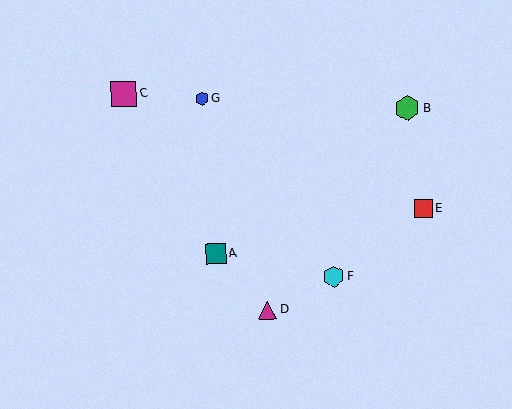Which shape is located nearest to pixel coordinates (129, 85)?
The magenta square (labeled C) at (124, 94) is nearest to that location.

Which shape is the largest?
The magenta square (labeled C) is the largest.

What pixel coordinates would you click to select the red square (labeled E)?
Click at (424, 208) to select the red square E.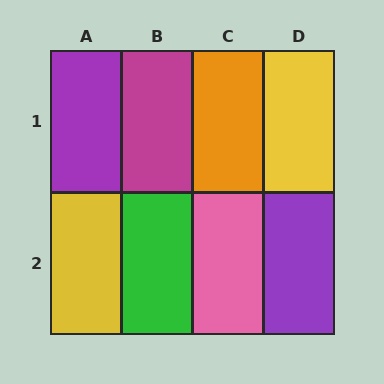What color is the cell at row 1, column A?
Purple.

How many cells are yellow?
2 cells are yellow.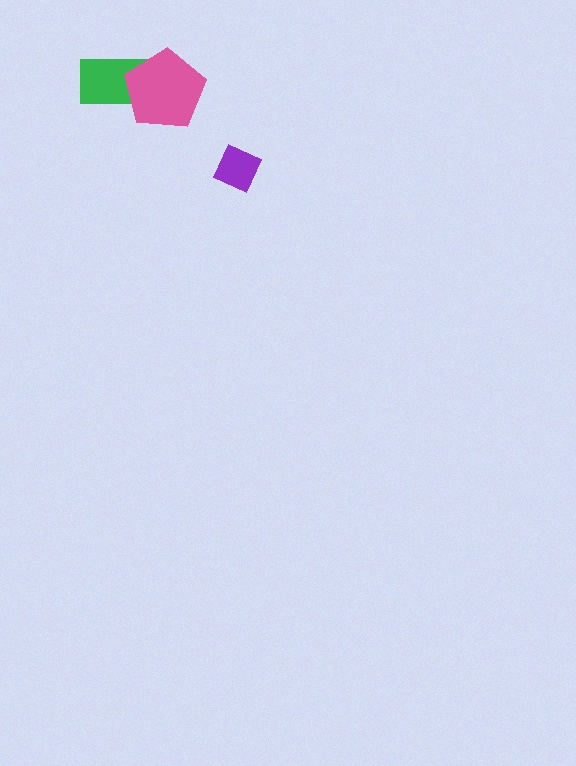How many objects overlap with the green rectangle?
1 object overlaps with the green rectangle.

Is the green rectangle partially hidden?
Yes, it is partially covered by another shape.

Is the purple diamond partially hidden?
No, no other shape covers it.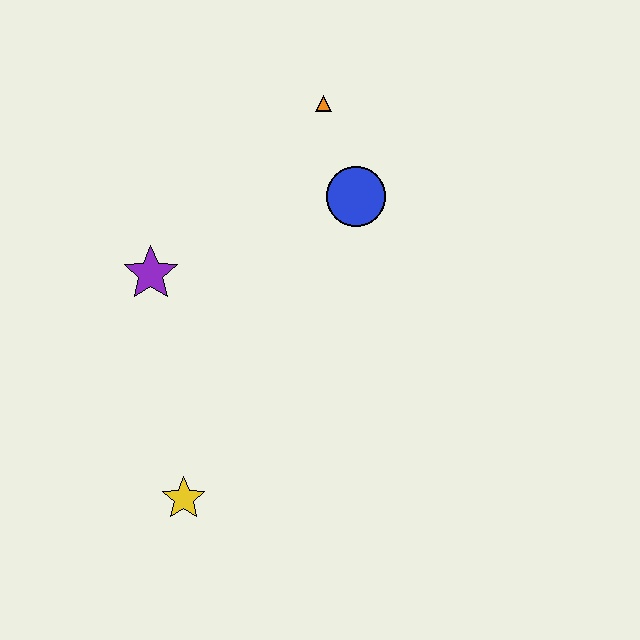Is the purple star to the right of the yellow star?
No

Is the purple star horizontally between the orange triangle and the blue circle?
No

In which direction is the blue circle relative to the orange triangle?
The blue circle is below the orange triangle.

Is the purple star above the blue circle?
No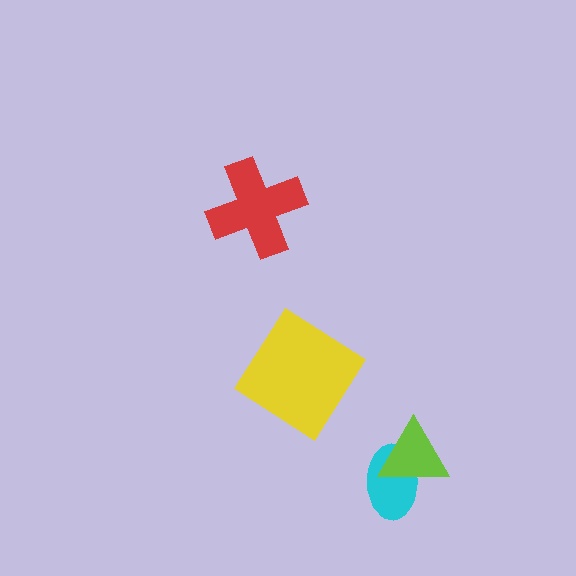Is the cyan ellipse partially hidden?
Yes, it is partially covered by another shape.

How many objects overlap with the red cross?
0 objects overlap with the red cross.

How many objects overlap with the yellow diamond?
0 objects overlap with the yellow diamond.